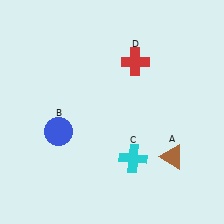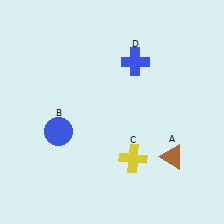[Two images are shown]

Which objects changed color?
C changed from cyan to yellow. D changed from red to blue.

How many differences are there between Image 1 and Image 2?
There are 2 differences between the two images.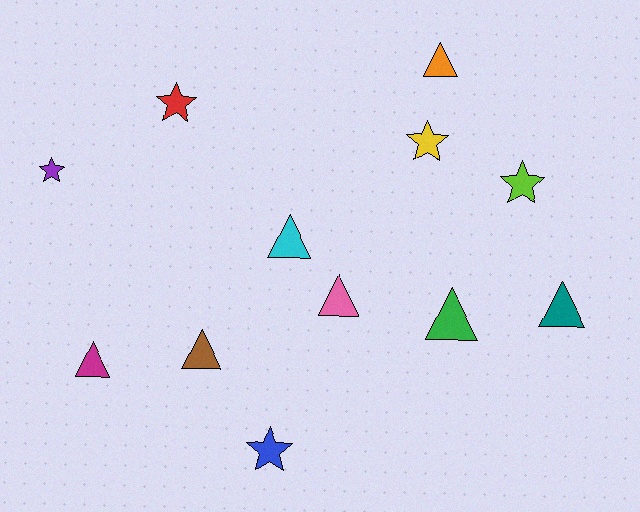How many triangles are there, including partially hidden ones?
There are 7 triangles.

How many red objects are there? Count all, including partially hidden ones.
There is 1 red object.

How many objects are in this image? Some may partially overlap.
There are 12 objects.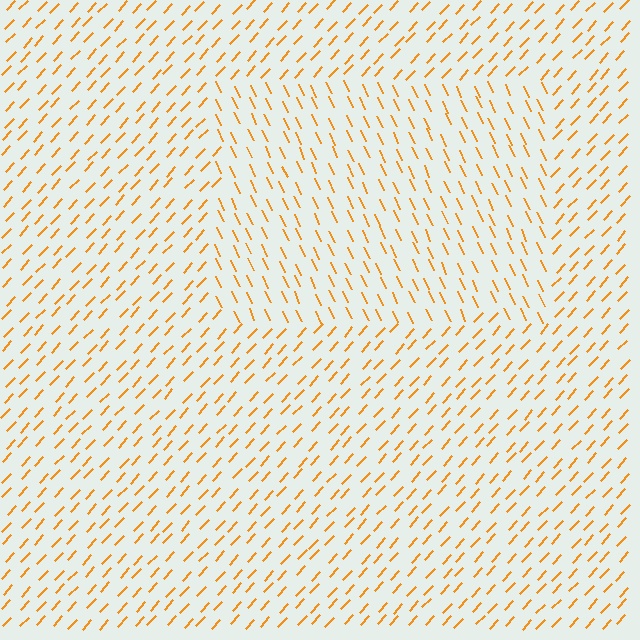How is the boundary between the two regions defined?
The boundary is defined purely by a change in line orientation (approximately 67 degrees difference). All lines are the same color and thickness.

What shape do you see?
I see a rectangle.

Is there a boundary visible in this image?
Yes, there is a texture boundary formed by a change in line orientation.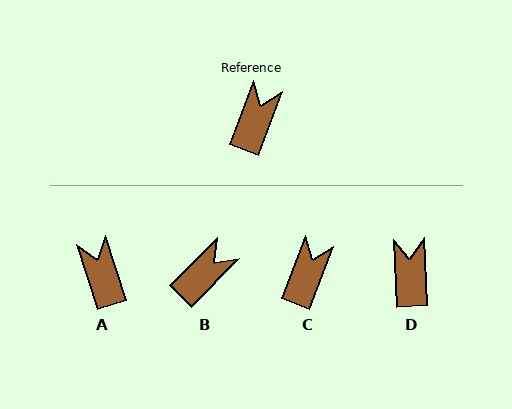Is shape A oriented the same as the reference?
No, it is off by about 39 degrees.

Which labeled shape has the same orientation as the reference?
C.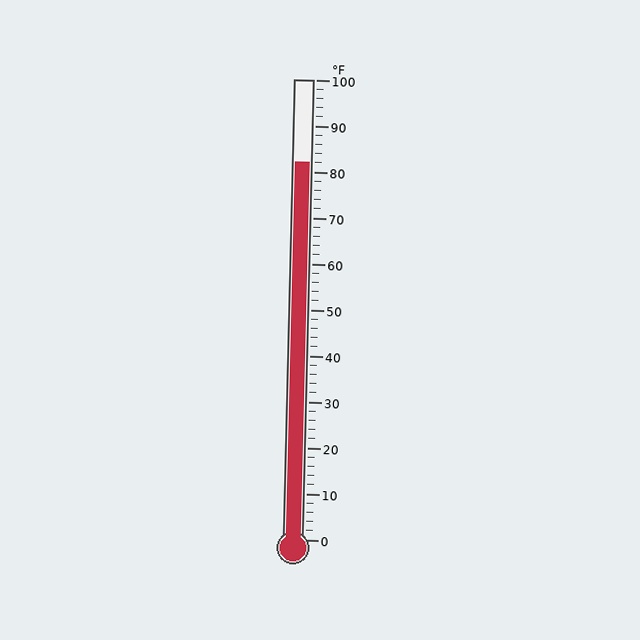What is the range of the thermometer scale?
The thermometer scale ranges from 0°F to 100°F.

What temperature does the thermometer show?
The thermometer shows approximately 82°F.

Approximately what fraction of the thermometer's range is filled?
The thermometer is filled to approximately 80% of its range.